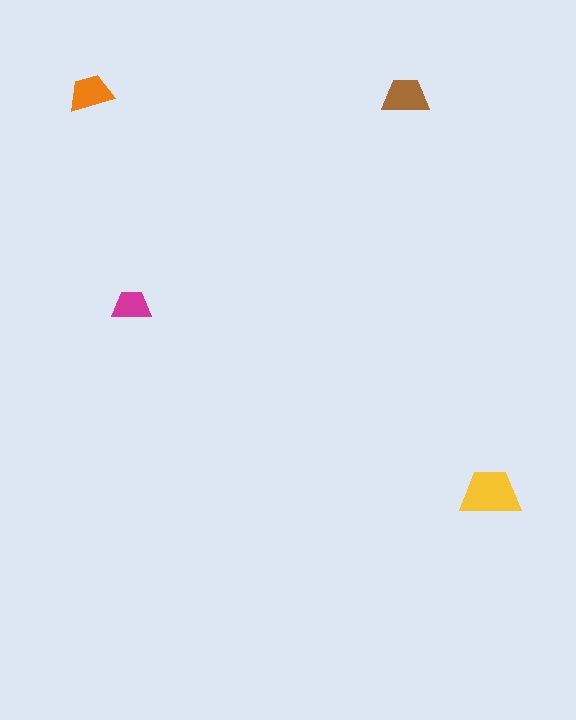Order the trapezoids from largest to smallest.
the yellow one, the brown one, the orange one, the magenta one.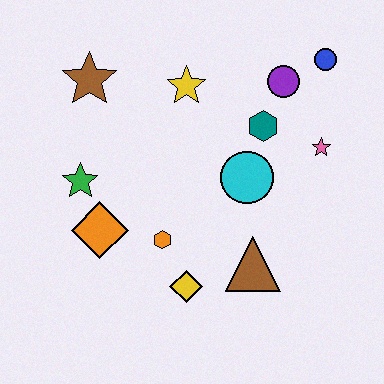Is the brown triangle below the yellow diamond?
No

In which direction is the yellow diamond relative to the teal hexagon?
The yellow diamond is below the teal hexagon.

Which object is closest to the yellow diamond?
The orange hexagon is closest to the yellow diamond.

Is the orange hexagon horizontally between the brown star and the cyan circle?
Yes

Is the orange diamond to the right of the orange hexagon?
No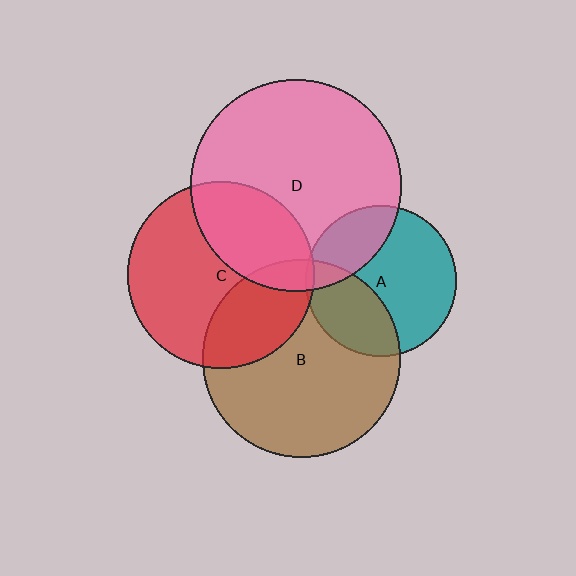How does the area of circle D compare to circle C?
Approximately 1.3 times.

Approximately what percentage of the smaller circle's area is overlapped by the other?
Approximately 30%.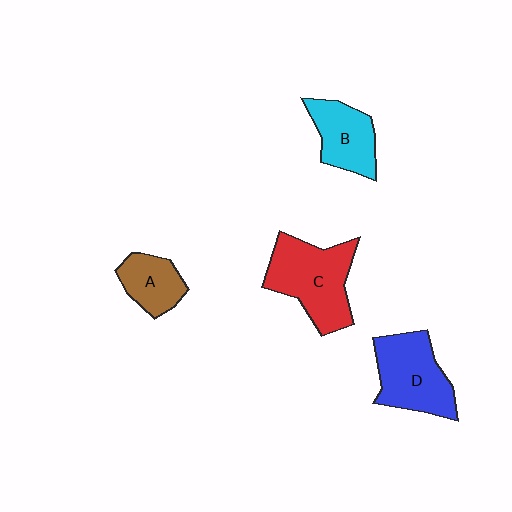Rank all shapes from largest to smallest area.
From largest to smallest: C (red), D (blue), B (cyan), A (brown).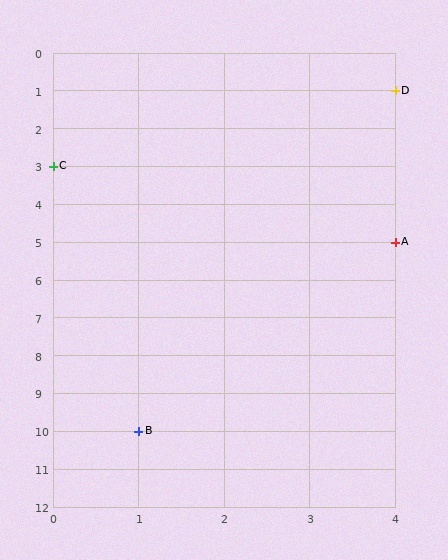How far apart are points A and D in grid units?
Points A and D are 4 rows apart.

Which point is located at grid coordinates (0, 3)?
Point C is at (0, 3).